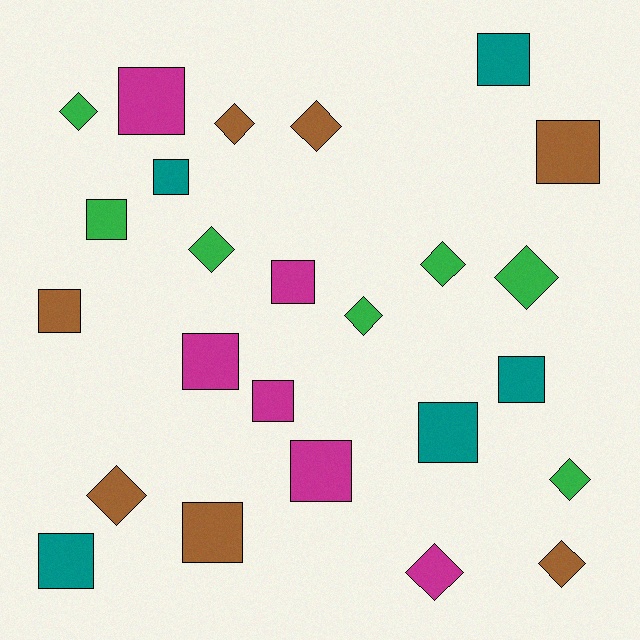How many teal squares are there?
There are 5 teal squares.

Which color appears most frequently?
Green, with 7 objects.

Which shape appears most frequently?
Square, with 14 objects.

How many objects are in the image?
There are 25 objects.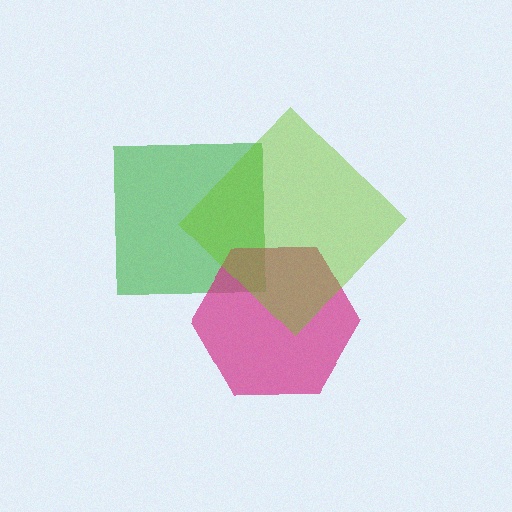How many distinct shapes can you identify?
There are 3 distinct shapes: a green square, a magenta hexagon, a lime diamond.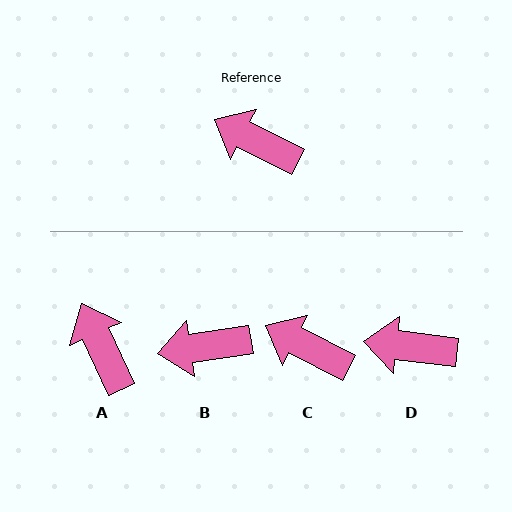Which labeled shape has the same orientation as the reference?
C.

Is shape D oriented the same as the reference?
No, it is off by about 21 degrees.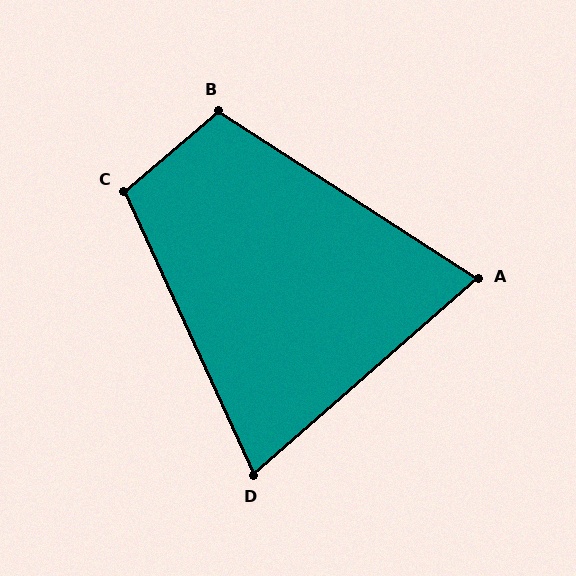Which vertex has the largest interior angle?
B, at approximately 107 degrees.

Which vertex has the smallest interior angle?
D, at approximately 73 degrees.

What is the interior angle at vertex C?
Approximately 106 degrees (obtuse).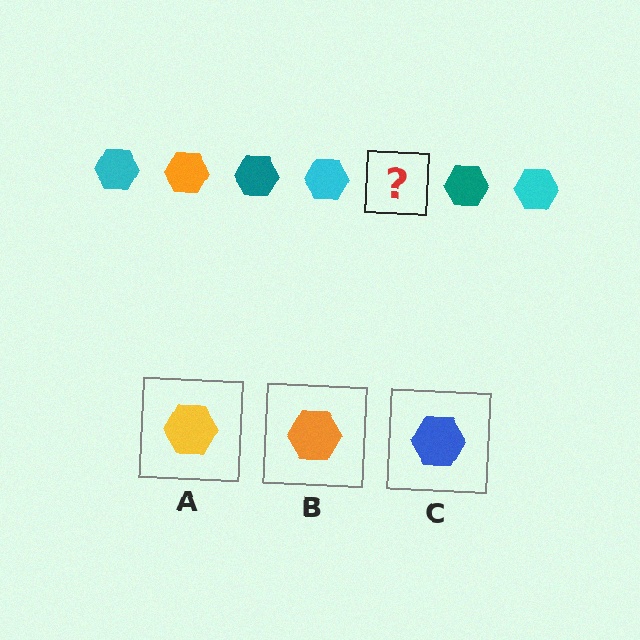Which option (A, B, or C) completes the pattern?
B.